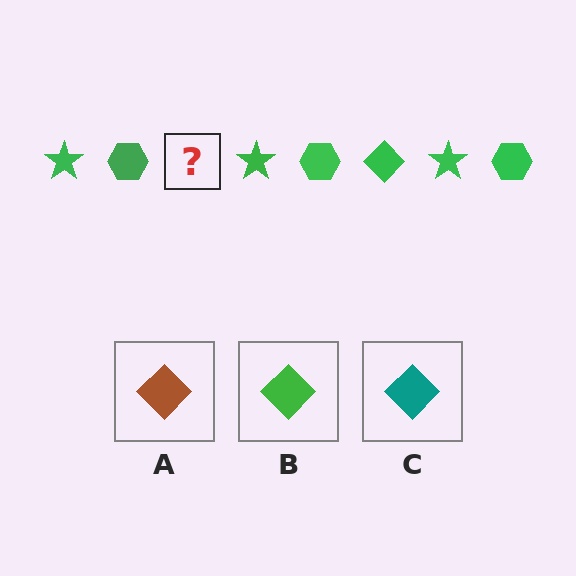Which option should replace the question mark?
Option B.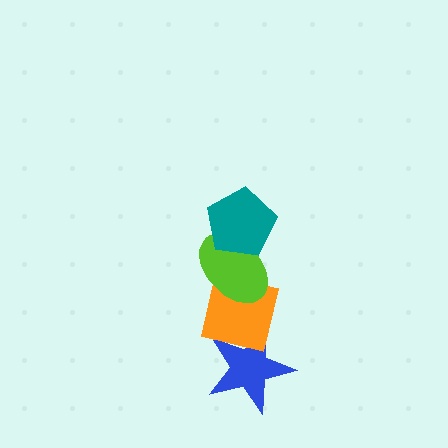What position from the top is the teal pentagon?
The teal pentagon is 1st from the top.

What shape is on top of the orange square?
The lime ellipse is on top of the orange square.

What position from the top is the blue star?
The blue star is 4th from the top.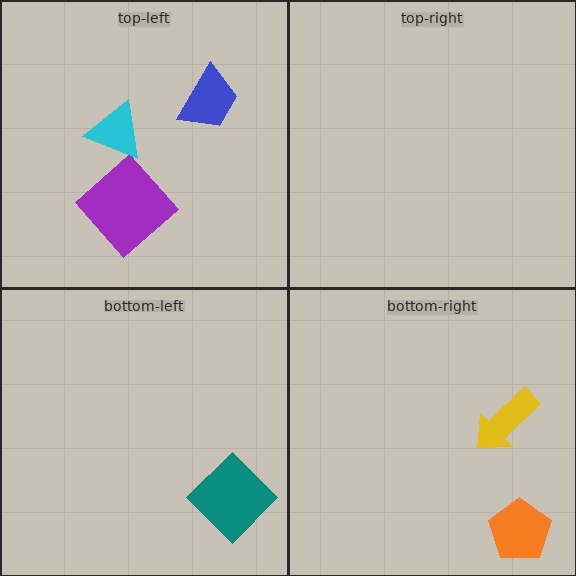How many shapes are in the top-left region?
3.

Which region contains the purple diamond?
The top-left region.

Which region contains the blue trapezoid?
The top-left region.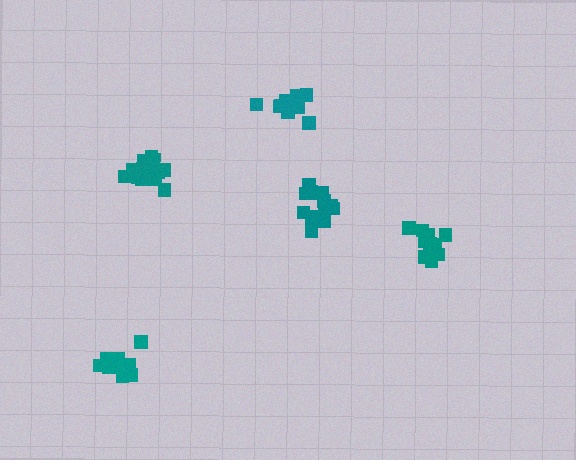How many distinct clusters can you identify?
There are 5 distinct clusters.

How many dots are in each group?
Group 1: 13 dots, Group 2: 11 dots, Group 3: 12 dots, Group 4: 16 dots, Group 5: 13 dots (65 total).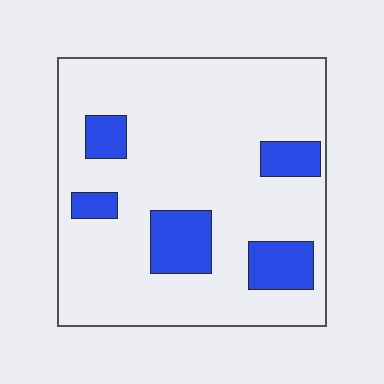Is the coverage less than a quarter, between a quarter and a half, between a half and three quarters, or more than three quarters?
Less than a quarter.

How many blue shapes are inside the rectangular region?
5.